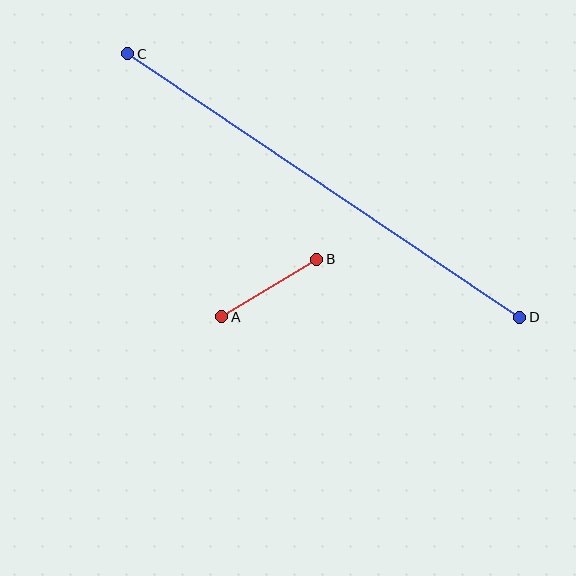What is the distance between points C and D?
The distance is approximately 472 pixels.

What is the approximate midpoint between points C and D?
The midpoint is at approximately (324, 186) pixels.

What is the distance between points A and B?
The distance is approximately 111 pixels.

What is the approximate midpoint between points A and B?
The midpoint is at approximately (269, 288) pixels.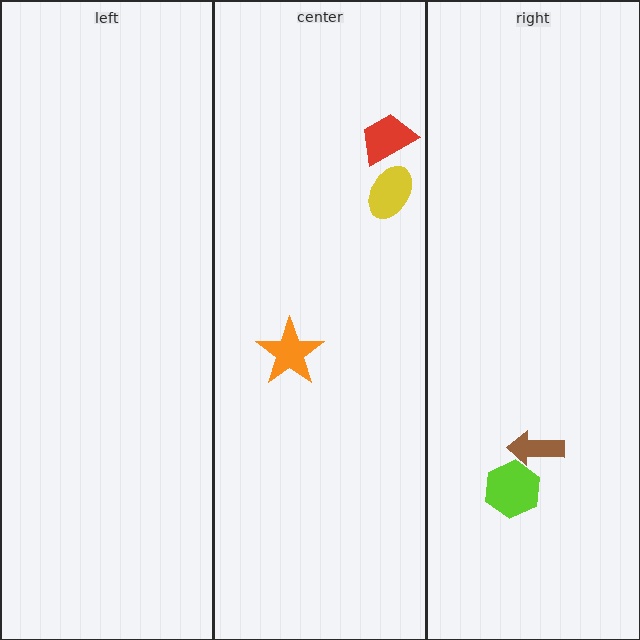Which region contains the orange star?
The center region.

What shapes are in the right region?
The brown arrow, the lime hexagon.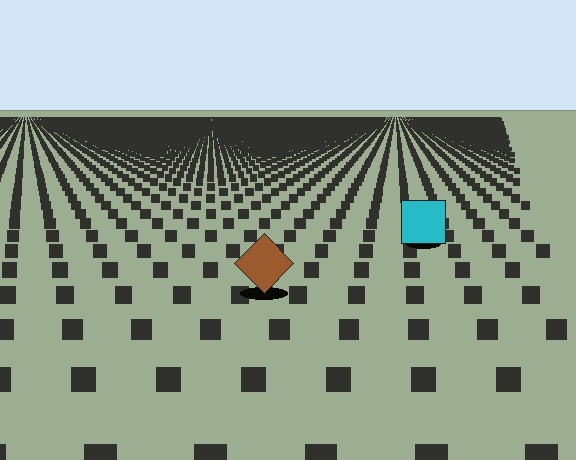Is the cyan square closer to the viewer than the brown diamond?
No. The brown diamond is closer — you can tell from the texture gradient: the ground texture is coarser near it.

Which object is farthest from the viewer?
The cyan square is farthest from the viewer. It appears smaller and the ground texture around it is denser.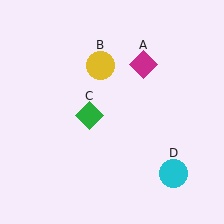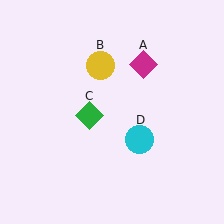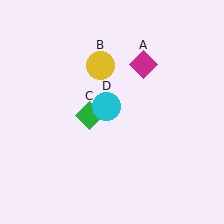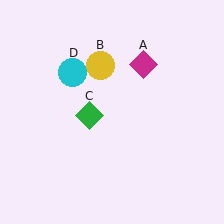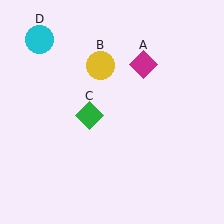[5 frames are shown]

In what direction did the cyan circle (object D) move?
The cyan circle (object D) moved up and to the left.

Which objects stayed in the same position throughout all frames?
Magenta diamond (object A) and yellow circle (object B) and green diamond (object C) remained stationary.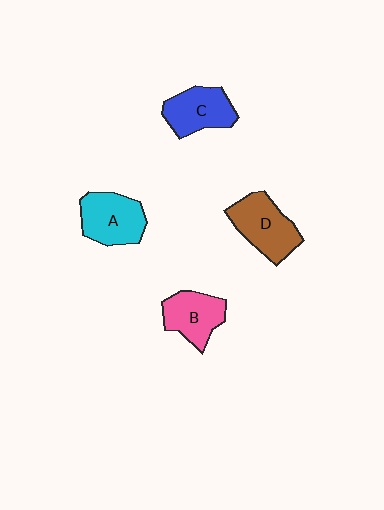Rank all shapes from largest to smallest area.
From largest to smallest: D (brown), A (cyan), C (blue), B (pink).